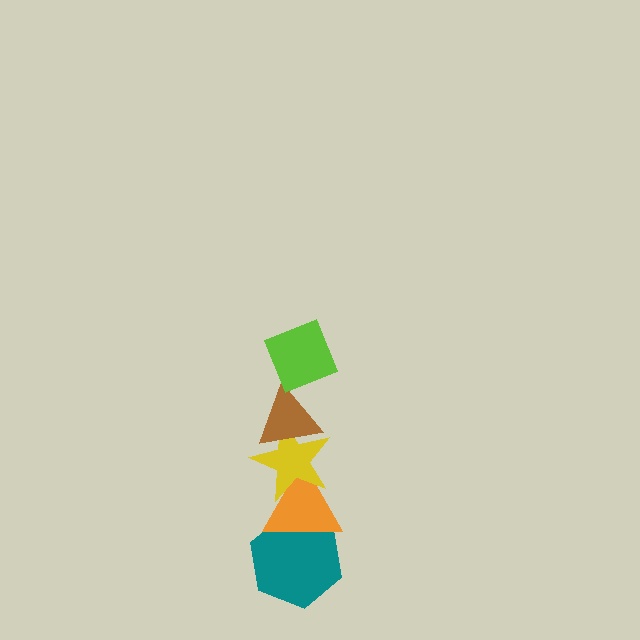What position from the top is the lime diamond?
The lime diamond is 1st from the top.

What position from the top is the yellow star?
The yellow star is 3rd from the top.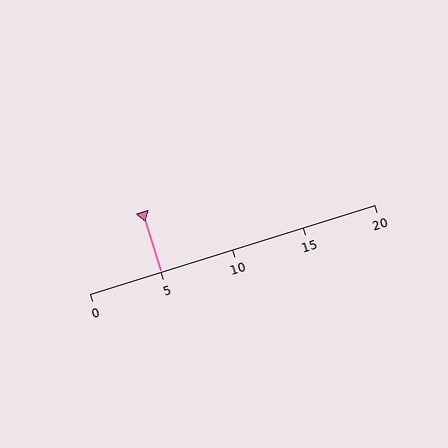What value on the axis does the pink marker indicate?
The marker indicates approximately 5.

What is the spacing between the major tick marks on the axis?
The major ticks are spaced 5 apart.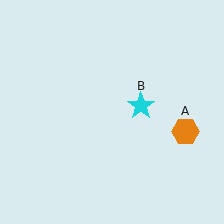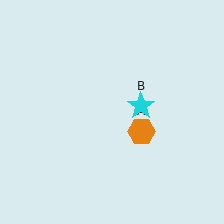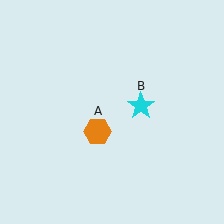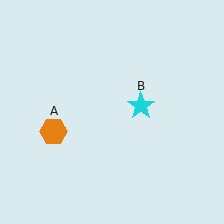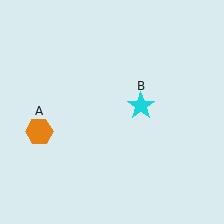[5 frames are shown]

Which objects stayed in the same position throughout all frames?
Cyan star (object B) remained stationary.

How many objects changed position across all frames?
1 object changed position: orange hexagon (object A).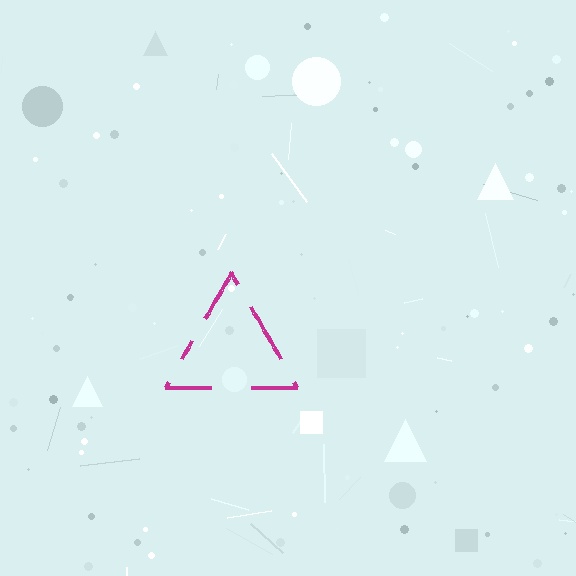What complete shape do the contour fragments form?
The contour fragments form a triangle.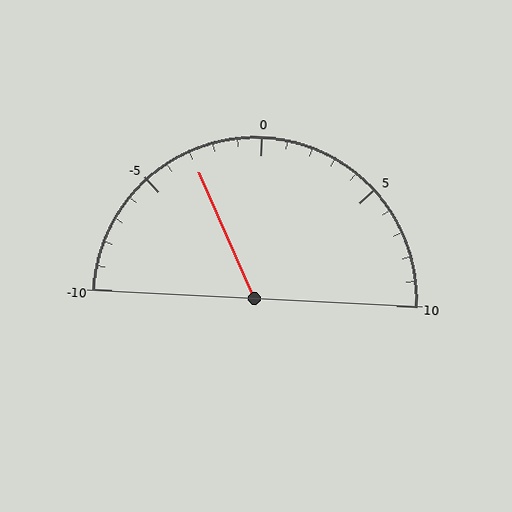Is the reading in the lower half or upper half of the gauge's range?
The reading is in the lower half of the range (-10 to 10).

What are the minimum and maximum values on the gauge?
The gauge ranges from -10 to 10.